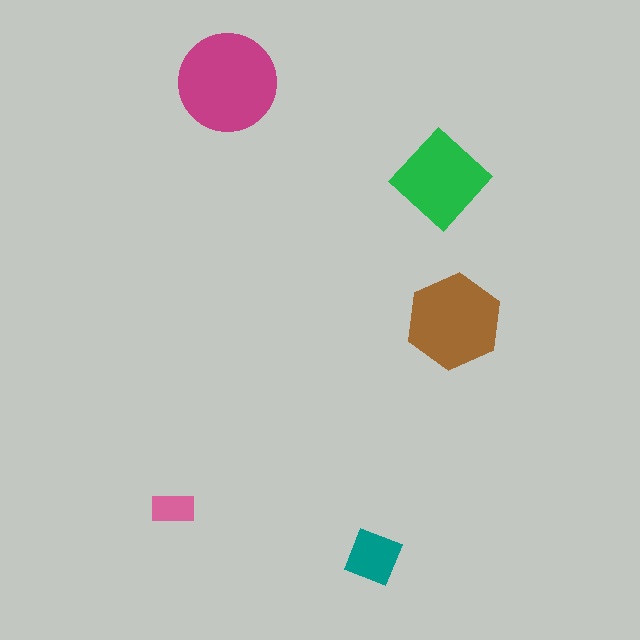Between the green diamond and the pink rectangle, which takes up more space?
The green diamond.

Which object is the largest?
The magenta circle.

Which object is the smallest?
The pink rectangle.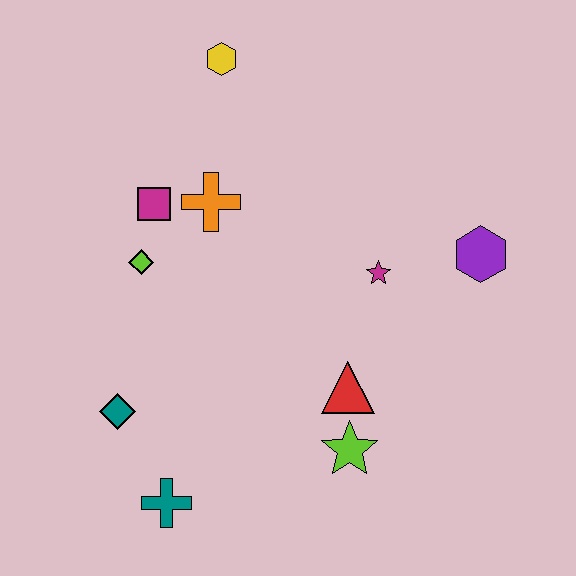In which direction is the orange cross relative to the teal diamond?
The orange cross is above the teal diamond.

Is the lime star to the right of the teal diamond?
Yes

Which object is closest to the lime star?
The red triangle is closest to the lime star.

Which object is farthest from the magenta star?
The teal cross is farthest from the magenta star.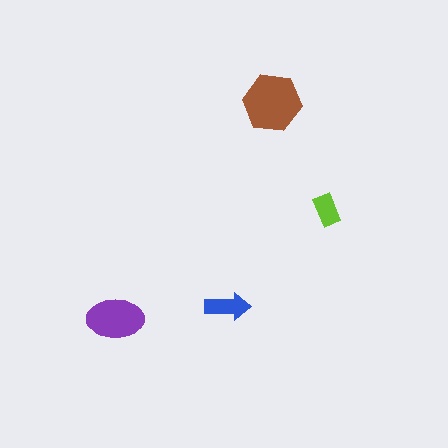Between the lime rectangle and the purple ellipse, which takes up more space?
The purple ellipse.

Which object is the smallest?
The lime rectangle.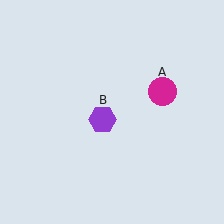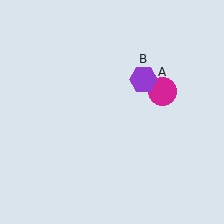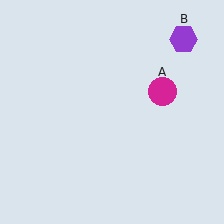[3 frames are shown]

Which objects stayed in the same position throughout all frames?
Magenta circle (object A) remained stationary.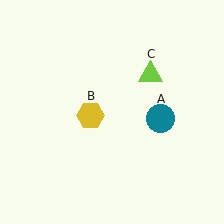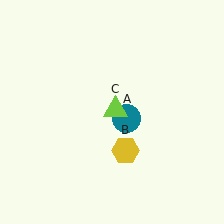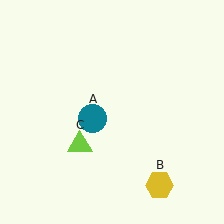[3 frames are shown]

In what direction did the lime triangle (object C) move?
The lime triangle (object C) moved down and to the left.